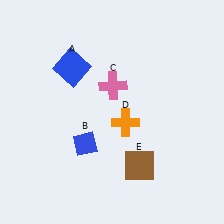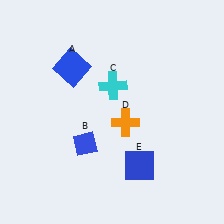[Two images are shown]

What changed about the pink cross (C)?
In Image 1, C is pink. In Image 2, it changed to cyan.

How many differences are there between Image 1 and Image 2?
There are 2 differences between the two images.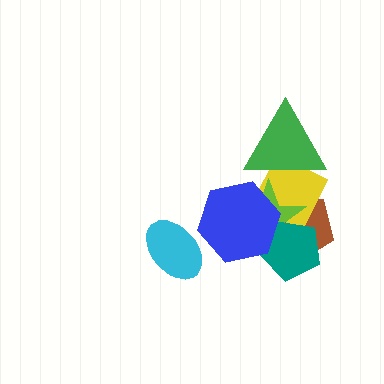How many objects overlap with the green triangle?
2 objects overlap with the green triangle.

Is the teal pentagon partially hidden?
Yes, it is partially covered by another shape.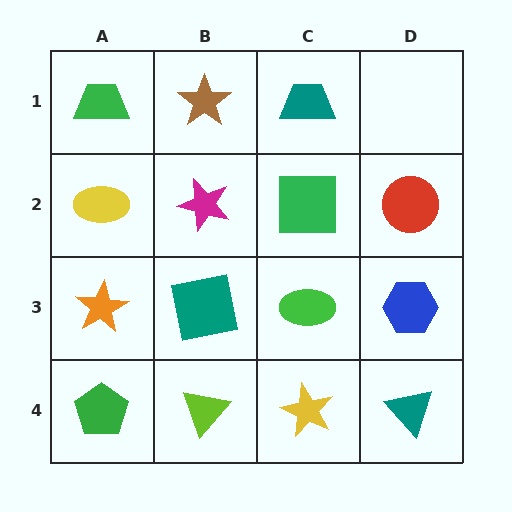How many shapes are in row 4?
4 shapes.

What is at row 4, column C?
A yellow star.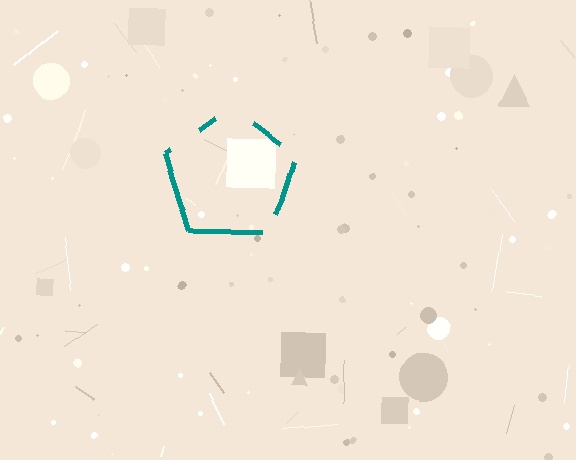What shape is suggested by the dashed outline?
The dashed outline suggests a pentagon.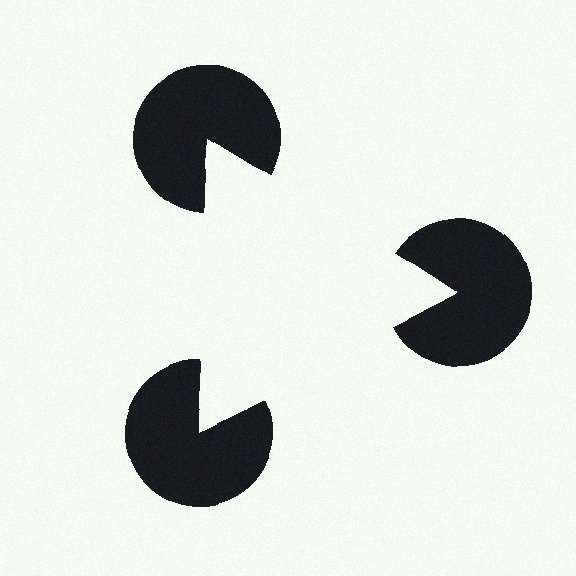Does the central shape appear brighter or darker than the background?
It typically appears slightly brighter than the background, even though no actual brightness change is drawn.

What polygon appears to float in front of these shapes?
An illusory triangle — its edges are inferred from the aligned wedge cuts in the pac-man discs, not physically drawn.